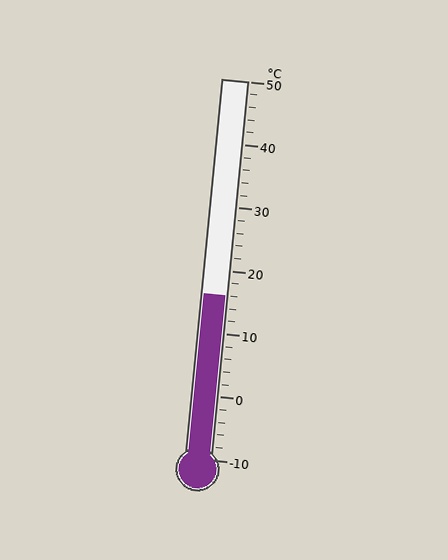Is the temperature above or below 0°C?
The temperature is above 0°C.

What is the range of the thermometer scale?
The thermometer scale ranges from -10°C to 50°C.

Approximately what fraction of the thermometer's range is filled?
The thermometer is filled to approximately 45% of its range.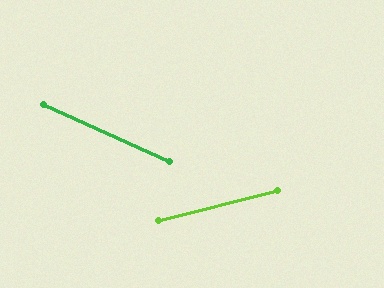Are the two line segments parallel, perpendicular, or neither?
Neither parallel nor perpendicular — they differ by about 39°.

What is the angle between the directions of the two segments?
Approximately 39 degrees.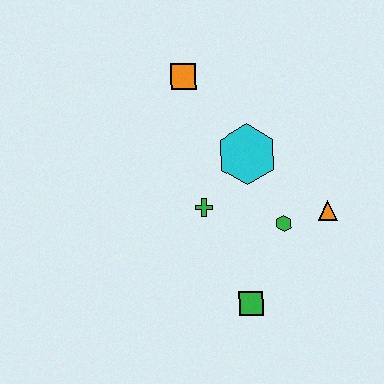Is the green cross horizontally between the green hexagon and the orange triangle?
No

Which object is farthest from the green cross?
The orange square is farthest from the green cross.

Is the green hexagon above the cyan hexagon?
No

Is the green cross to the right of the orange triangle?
No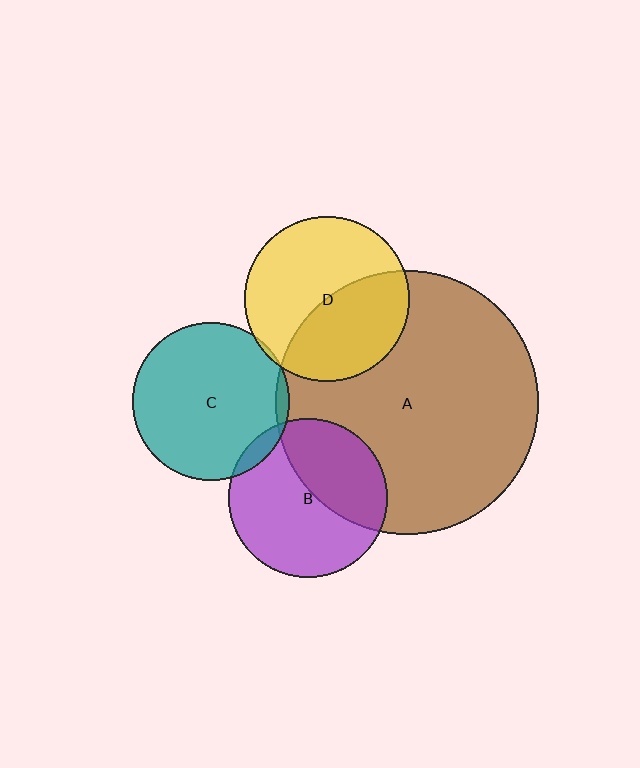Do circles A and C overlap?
Yes.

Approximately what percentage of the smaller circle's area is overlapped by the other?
Approximately 5%.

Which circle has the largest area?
Circle A (brown).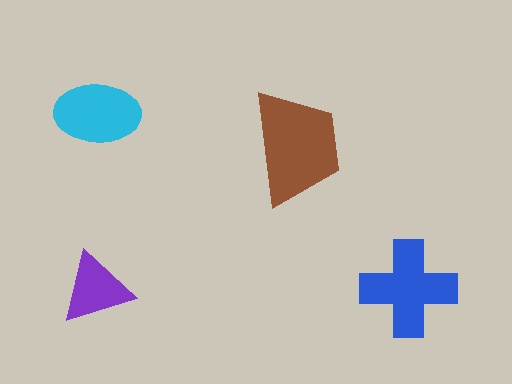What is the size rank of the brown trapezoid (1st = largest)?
1st.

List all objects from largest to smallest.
The brown trapezoid, the blue cross, the cyan ellipse, the purple triangle.